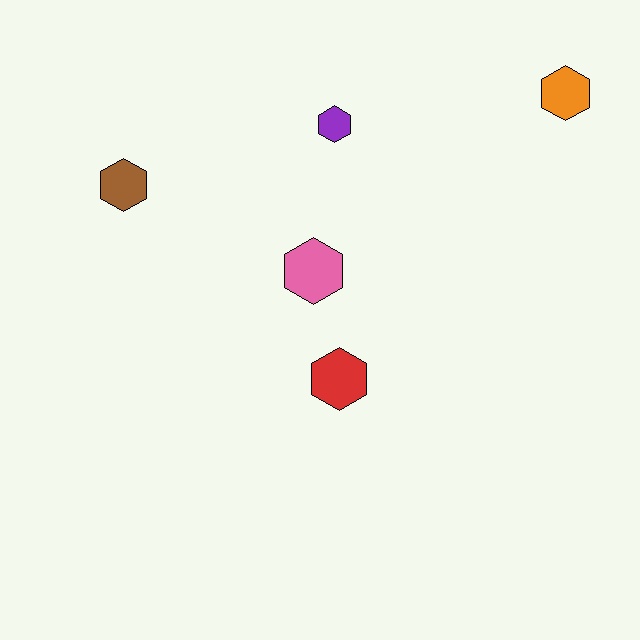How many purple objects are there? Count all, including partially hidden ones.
There is 1 purple object.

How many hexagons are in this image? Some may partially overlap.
There are 5 hexagons.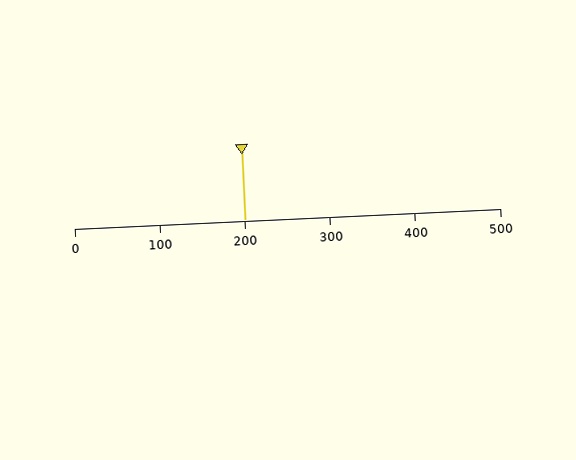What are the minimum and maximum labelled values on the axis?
The axis runs from 0 to 500.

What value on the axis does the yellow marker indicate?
The marker indicates approximately 200.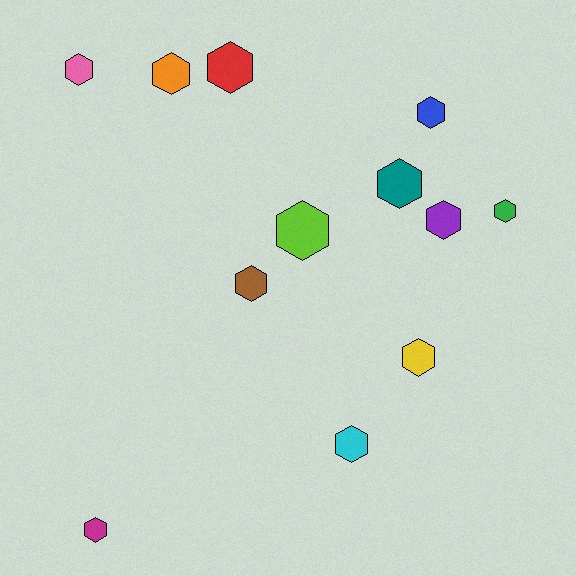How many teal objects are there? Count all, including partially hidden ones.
There is 1 teal object.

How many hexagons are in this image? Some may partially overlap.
There are 12 hexagons.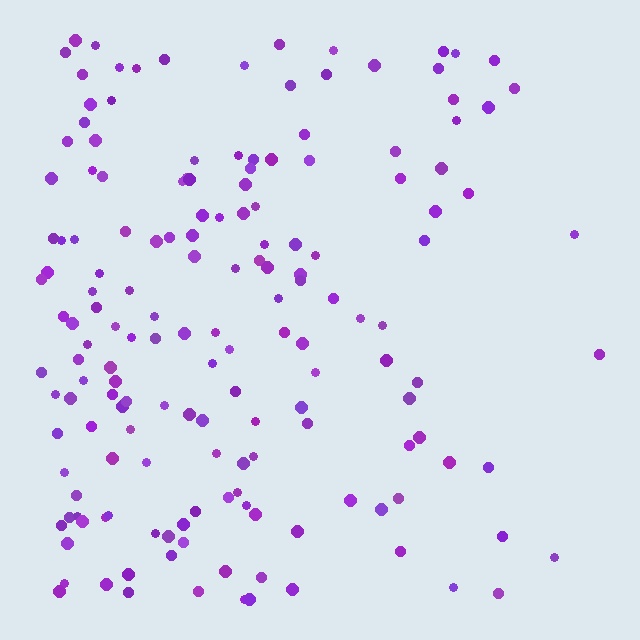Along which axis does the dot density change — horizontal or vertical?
Horizontal.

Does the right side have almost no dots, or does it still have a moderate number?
Still a moderate number, just noticeably fewer than the left.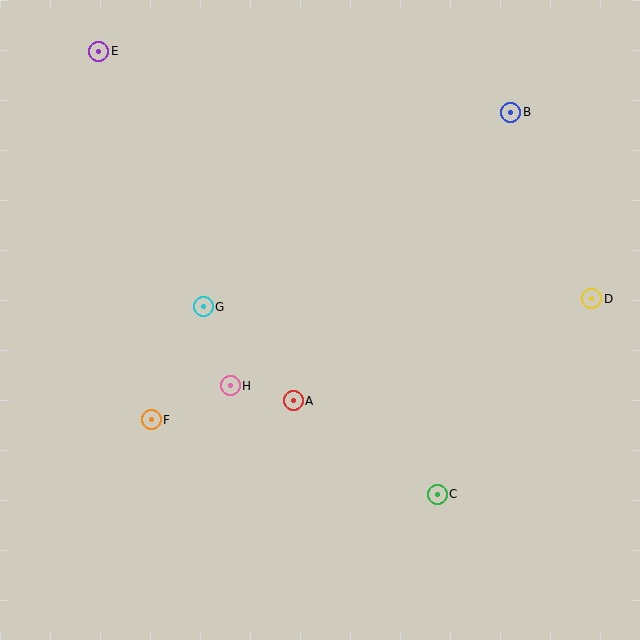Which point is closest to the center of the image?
Point A at (293, 401) is closest to the center.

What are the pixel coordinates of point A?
Point A is at (293, 401).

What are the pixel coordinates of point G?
Point G is at (203, 307).